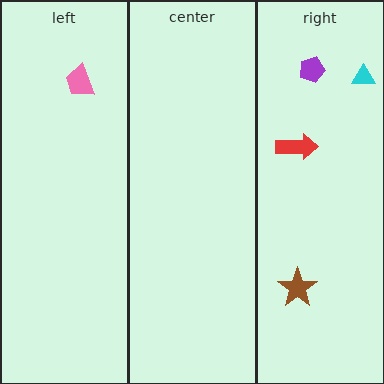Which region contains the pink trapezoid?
The left region.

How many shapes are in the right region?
4.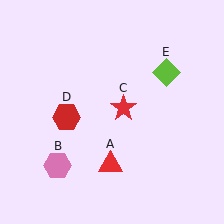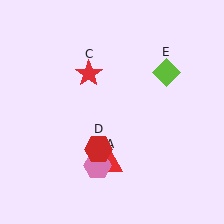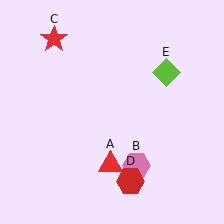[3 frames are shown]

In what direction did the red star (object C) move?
The red star (object C) moved up and to the left.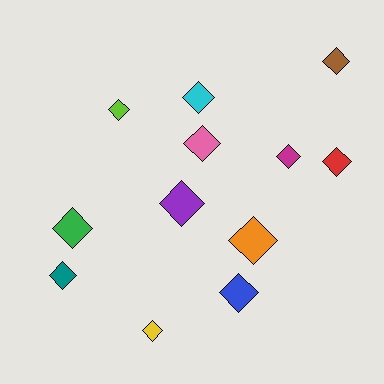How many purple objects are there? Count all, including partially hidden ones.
There is 1 purple object.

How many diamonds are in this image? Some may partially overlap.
There are 12 diamonds.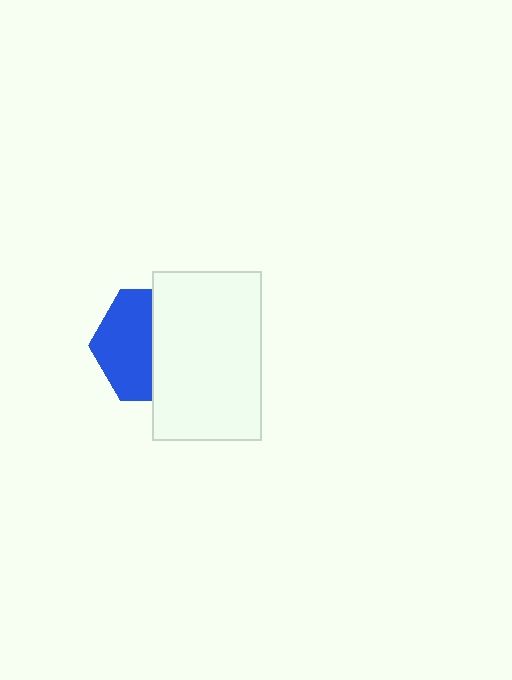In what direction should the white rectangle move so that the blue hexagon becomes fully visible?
The white rectangle should move right. That is the shortest direction to clear the overlap and leave the blue hexagon fully visible.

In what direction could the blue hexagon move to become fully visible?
The blue hexagon could move left. That would shift it out from behind the white rectangle entirely.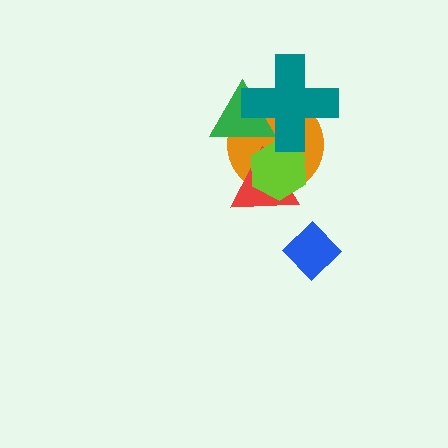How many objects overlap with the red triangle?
2 objects overlap with the red triangle.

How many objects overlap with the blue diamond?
0 objects overlap with the blue diamond.